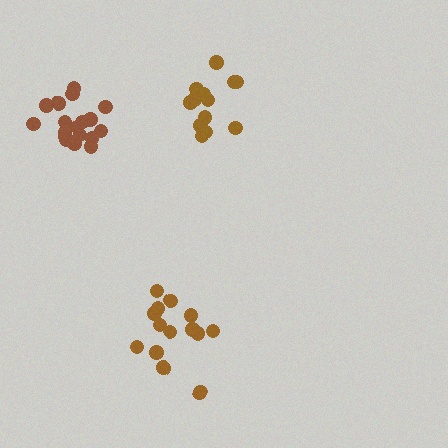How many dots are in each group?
Group 1: 14 dots, Group 2: 14 dots, Group 3: 18 dots (46 total).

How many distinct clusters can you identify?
There are 3 distinct clusters.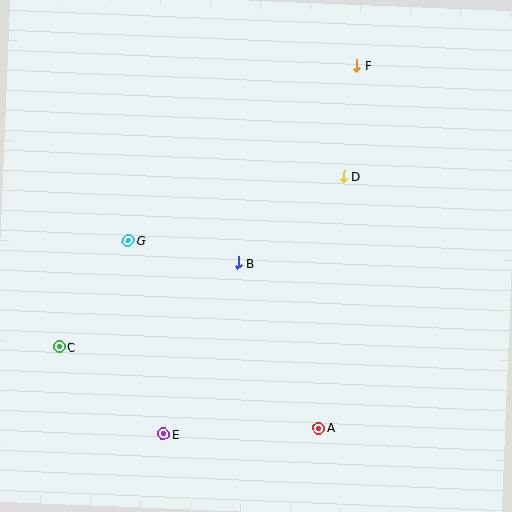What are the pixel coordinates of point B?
Point B is at (238, 263).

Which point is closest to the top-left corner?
Point G is closest to the top-left corner.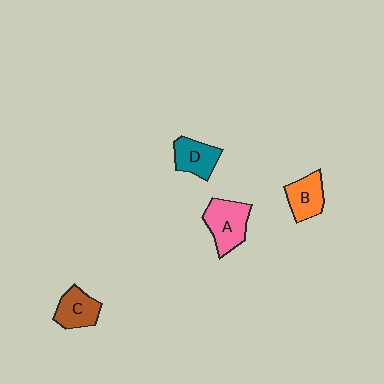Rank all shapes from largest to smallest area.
From largest to smallest: A (pink), C (brown), B (orange), D (teal).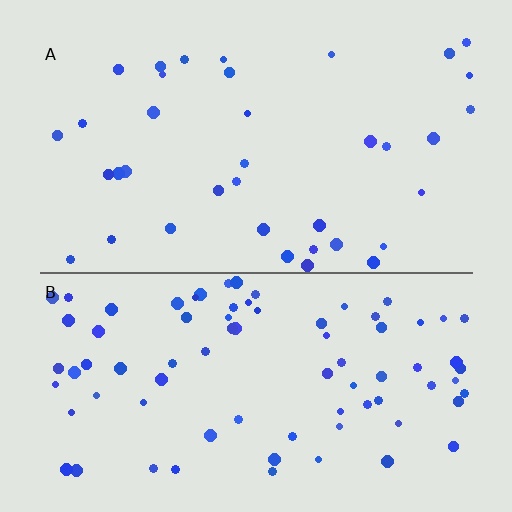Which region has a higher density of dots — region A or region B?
B (the bottom).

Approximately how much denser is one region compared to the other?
Approximately 2.1× — region B over region A.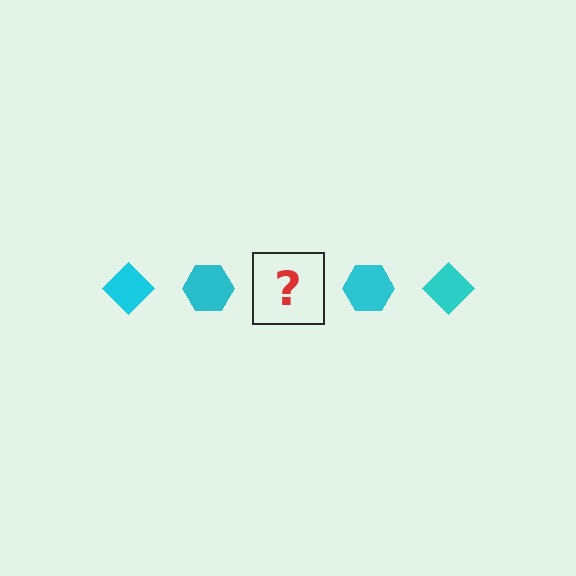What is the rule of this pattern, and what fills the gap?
The rule is that the pattern cycles through diamond, hexagon shapes in cyan. The gap should be filled with a cyan diamond.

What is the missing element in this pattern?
The missing element is a cyan diamond.